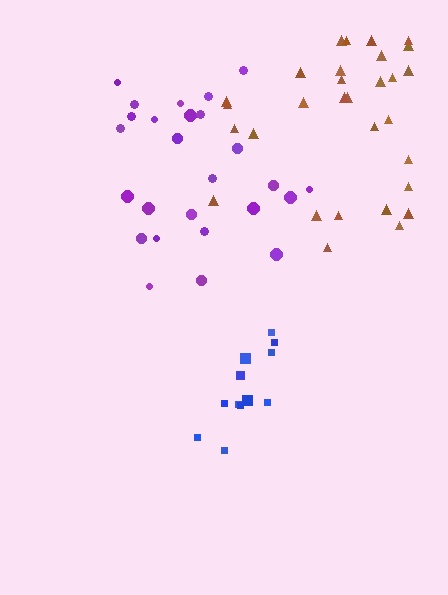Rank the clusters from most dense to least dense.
blue, purple, brown.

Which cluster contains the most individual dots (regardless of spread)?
Brown (34).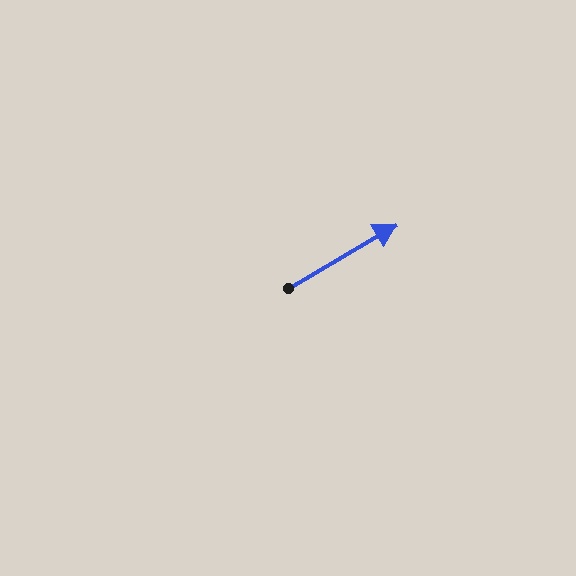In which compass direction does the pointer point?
Northeast.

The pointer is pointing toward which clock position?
Roughly 2 o'clock.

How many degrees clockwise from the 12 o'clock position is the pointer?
Approximately 60 degrees.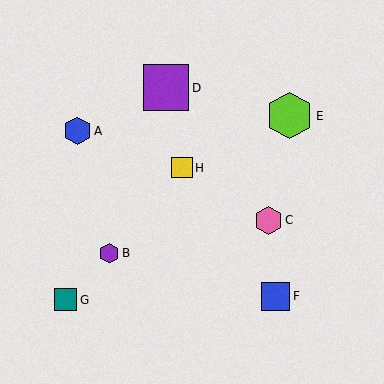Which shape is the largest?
The lime hexagon (labeled E) is the largest.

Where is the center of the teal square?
The center of the teal square is at (66, 300).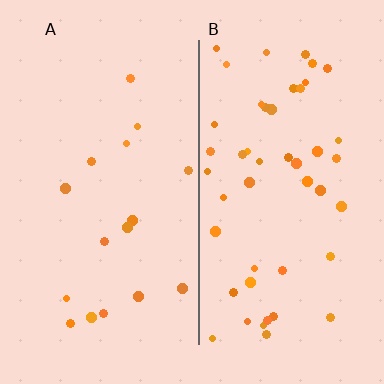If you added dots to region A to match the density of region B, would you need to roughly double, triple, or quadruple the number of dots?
Approximately triple.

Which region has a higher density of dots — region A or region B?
B (the right).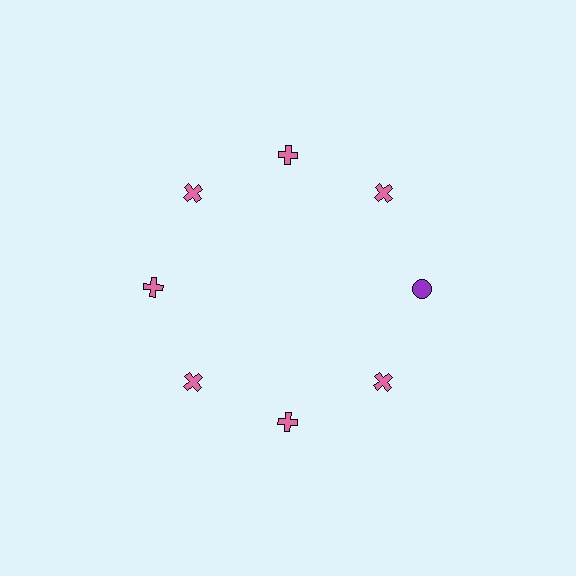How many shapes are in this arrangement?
There are 8 shapes arranged in a ring pattern.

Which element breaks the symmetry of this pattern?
The purple circle at roughly the 3 o'clock position breaks the symmetry. All other shapes are pink crosses.